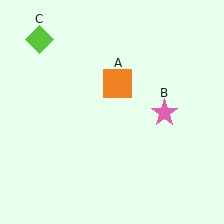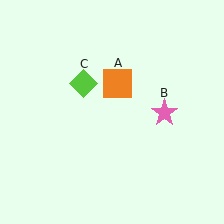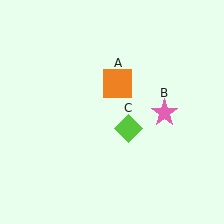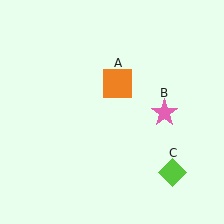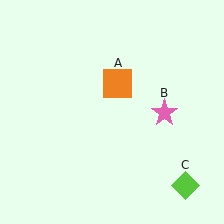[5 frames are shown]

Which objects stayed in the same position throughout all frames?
Orange square (object A) and pink star (object B) remained stationary.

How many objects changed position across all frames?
1 object changed position: lime diamond (object C).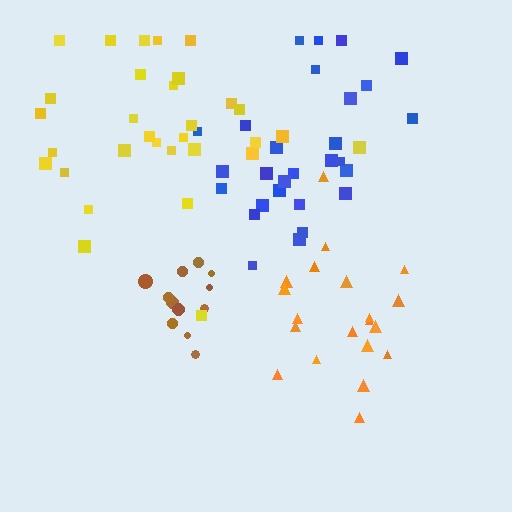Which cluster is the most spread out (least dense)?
Blue.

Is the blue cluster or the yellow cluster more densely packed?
Yellow.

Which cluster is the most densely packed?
Brown.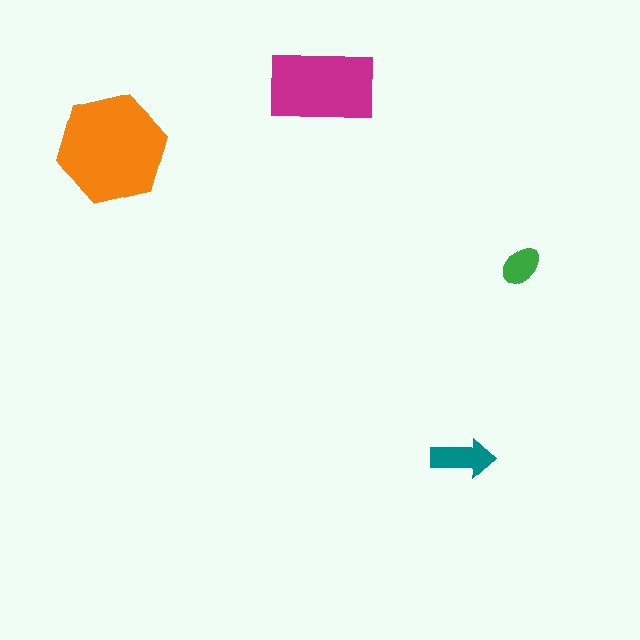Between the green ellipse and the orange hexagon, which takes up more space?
The orange hexagon.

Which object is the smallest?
The green ellipse.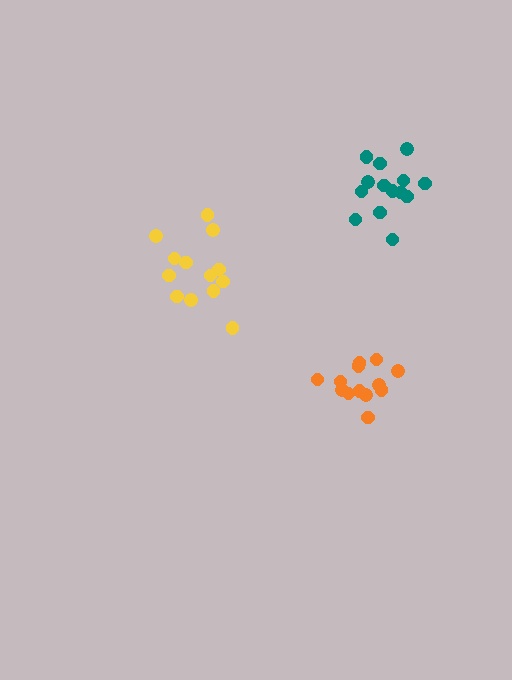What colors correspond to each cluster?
The clusters are colored: orange, teal, yellow.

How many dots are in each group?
Group 1: 13 dots, Group 2: 14 dots, Group 3: 13 dots (40 total).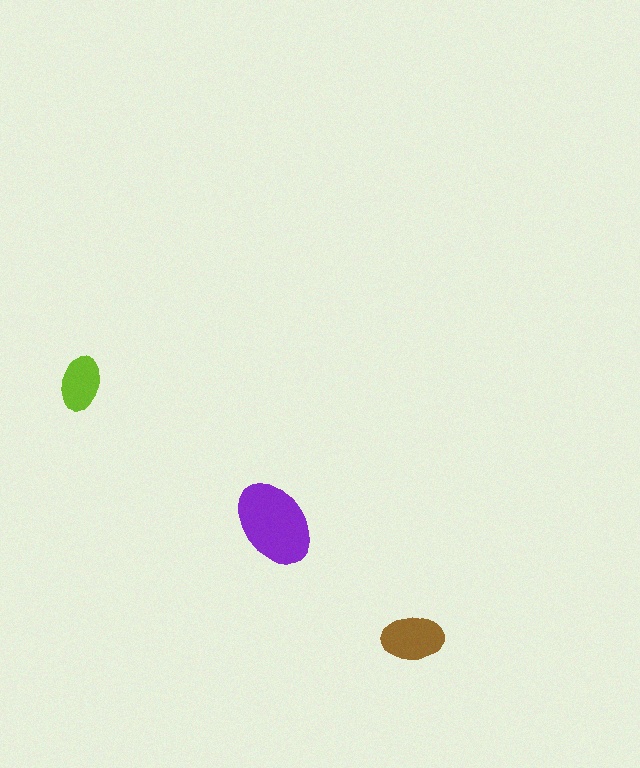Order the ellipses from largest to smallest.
the purple one, the brown one, the lime one.